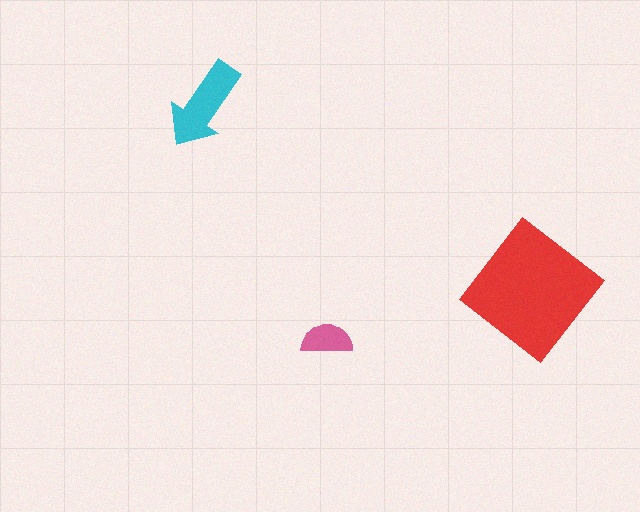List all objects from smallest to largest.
The pink semicircle, the cyan arrow, the red diamond.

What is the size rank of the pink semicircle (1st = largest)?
3rd.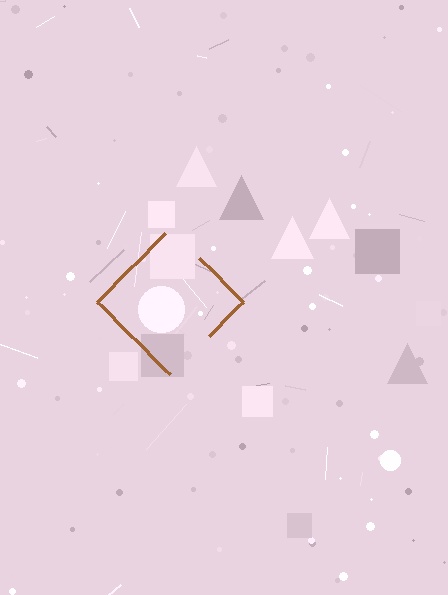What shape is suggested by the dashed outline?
The dashed outline suggests a diamond.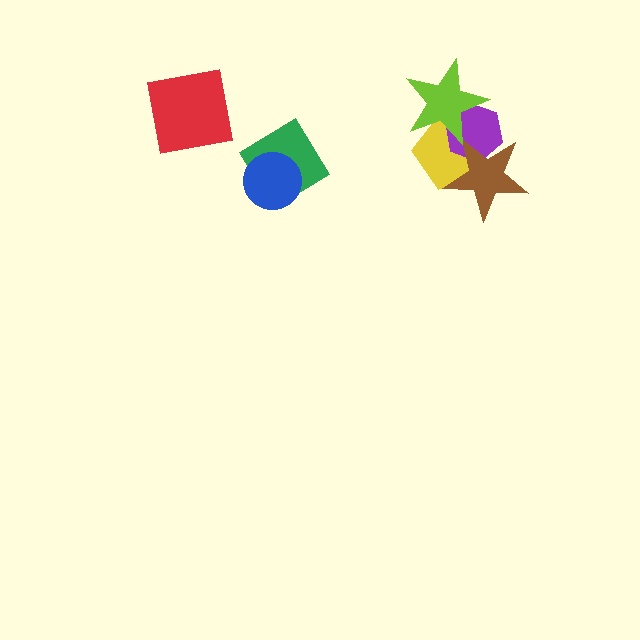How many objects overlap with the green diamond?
1 object overlaps with the green diamond.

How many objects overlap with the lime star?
2 objects overlap with the lime star.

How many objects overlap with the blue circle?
1 object overlaps with the blue circle.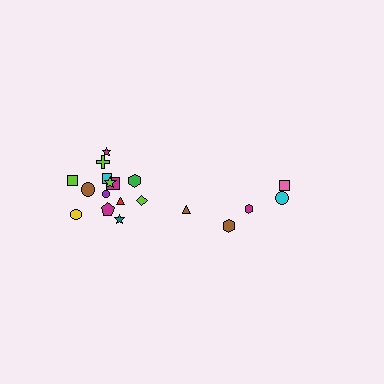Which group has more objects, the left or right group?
The left group.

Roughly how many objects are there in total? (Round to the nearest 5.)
Roughly 20 objects in total.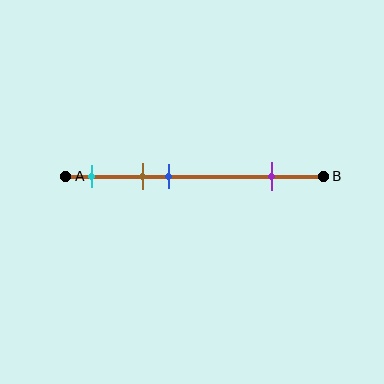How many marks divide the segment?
There are 4 marks dividing the segment.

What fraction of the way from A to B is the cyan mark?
The cyan mark is approximately 10% (0.1) of the way from A to B.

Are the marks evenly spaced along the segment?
No, the marks are not evenly spaced.